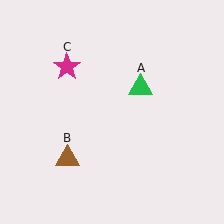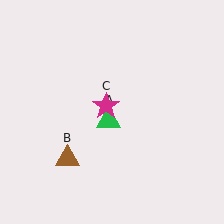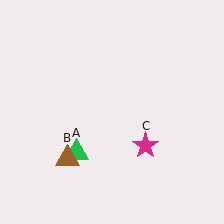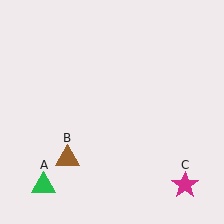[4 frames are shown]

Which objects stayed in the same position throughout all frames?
Brown triangle (object B) remained stationary.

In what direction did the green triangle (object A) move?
The green triangle (object A) moved down and to the left.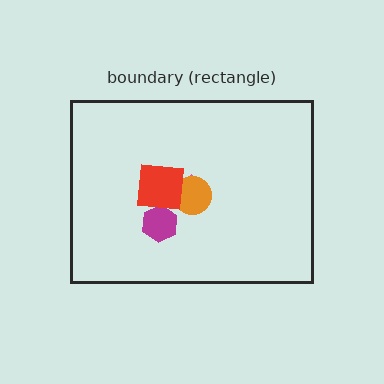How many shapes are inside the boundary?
4 inside, 0 outside.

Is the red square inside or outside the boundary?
Inside.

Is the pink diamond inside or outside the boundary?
Inside.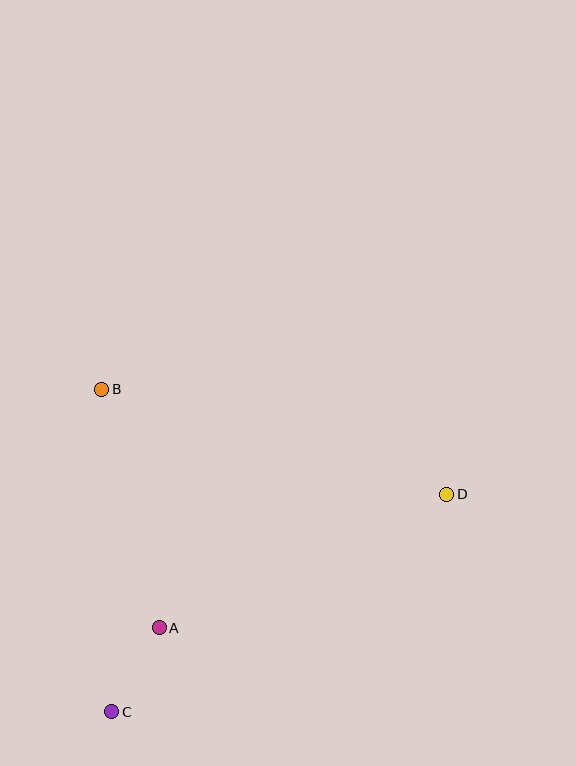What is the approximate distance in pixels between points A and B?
The distance between A and B is approximately 246 pixels.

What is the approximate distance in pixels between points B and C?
The distance between B and C is approximately 323 pixels.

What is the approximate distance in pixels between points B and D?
The distance between B and D is approximately 361 pixels.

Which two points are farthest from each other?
Points C and D are farthest from each other.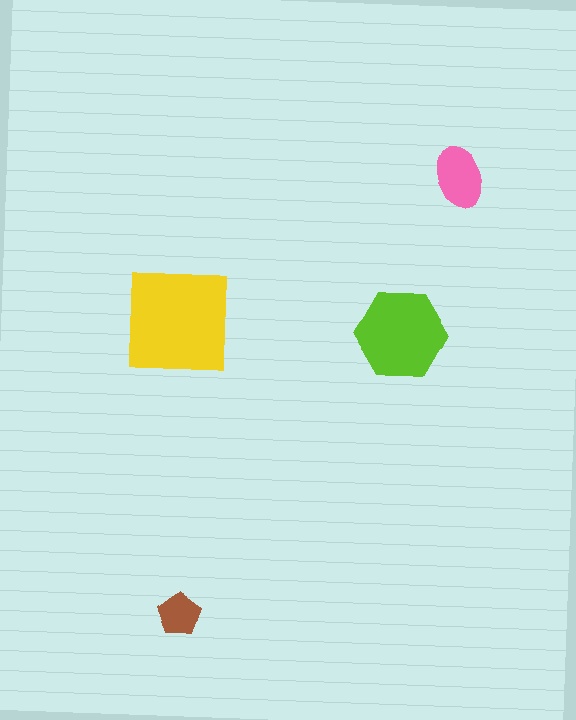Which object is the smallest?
The brown pentagon.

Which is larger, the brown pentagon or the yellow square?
The yellow square.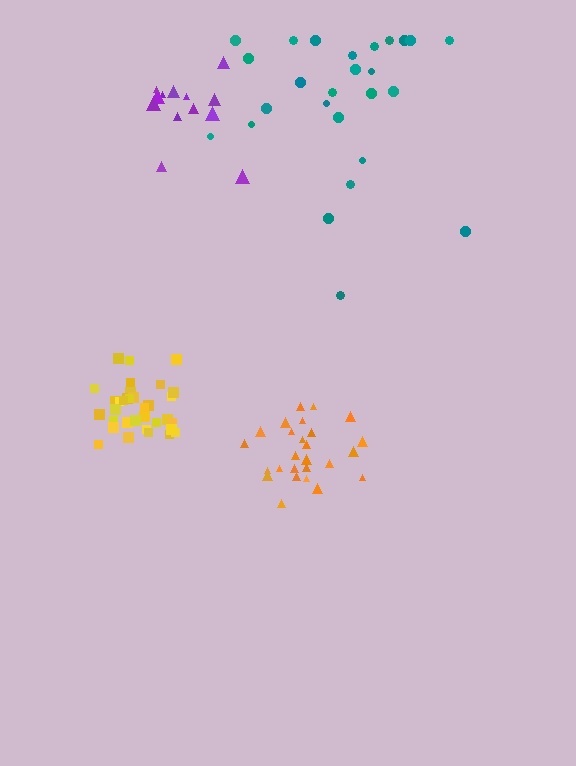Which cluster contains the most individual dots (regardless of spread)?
Yellow (35).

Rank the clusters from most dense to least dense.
yellow, orange, purple, teal.